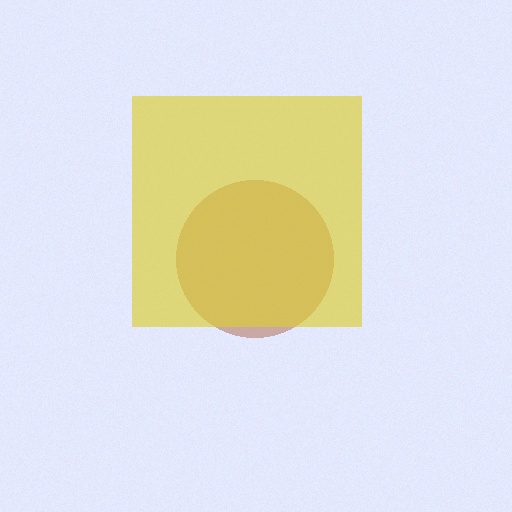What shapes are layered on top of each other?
The layered shapes are: a brown circle, a yellow square.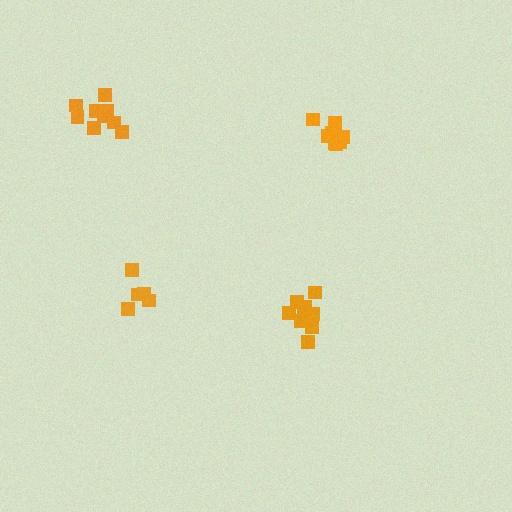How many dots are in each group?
Group 1: 5 dots, Group 2: 9 dots, Group 3: 8 dots, Group 4: 9 dots (31 total).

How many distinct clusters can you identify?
There are 4 distinct clusters.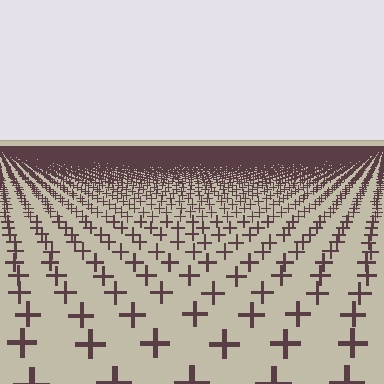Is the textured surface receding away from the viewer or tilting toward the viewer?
The surface is receding away from the viewer. Texture elements get smaller and denser toward the top.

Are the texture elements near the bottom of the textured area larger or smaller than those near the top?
Larger. Near the bottom, elements are closer to the viewer and appear at a bigger on-screen size.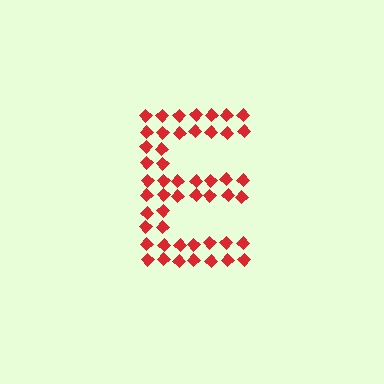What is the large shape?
The large shape is the letter E.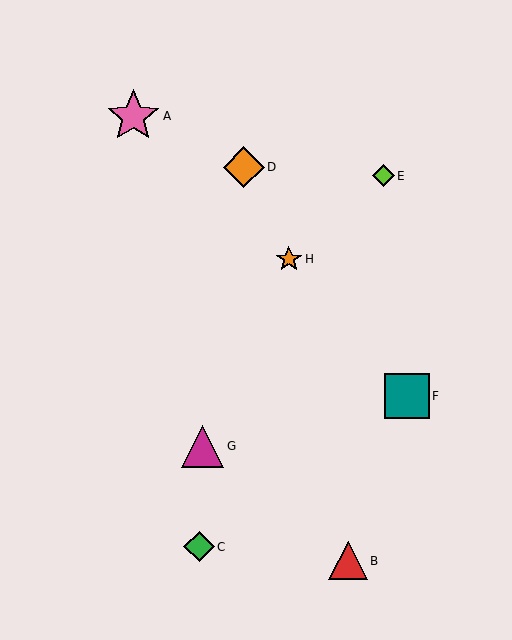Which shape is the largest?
The pink star (labeled A) is the largest.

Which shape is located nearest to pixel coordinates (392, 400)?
The teal square (labeled F) at (407, 396) is nearest to that location.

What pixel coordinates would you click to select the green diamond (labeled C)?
Click at (199, 547) to select the green diamond C.